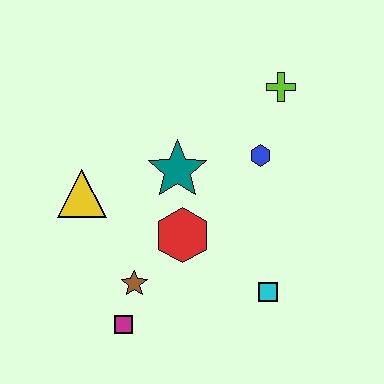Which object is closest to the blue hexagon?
The lime cross is closest to the blue hexagon.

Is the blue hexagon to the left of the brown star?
No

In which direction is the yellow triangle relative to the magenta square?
The yellow triangle is above the magenta square.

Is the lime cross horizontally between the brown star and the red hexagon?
No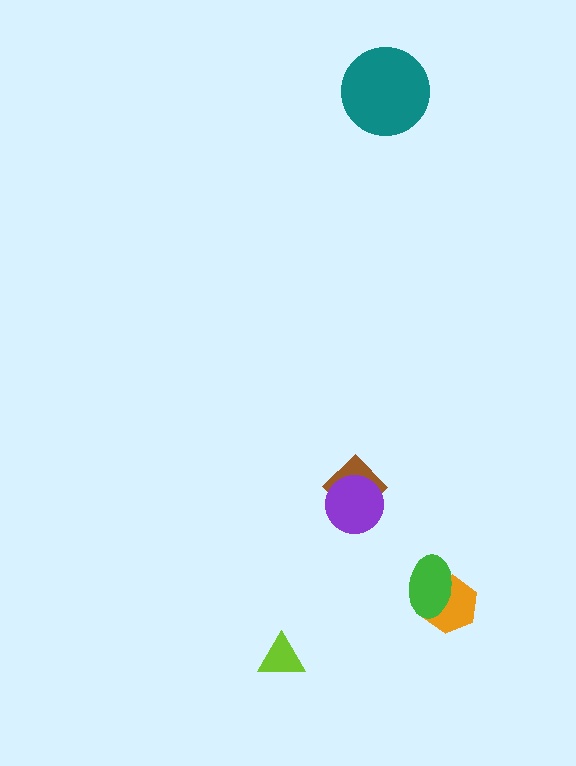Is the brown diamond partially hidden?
Yes, it is partially covered by another shape.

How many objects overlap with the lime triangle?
0 objects overlap with the lime triangle.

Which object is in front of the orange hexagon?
The green ellipse is in front of the orange hexagon.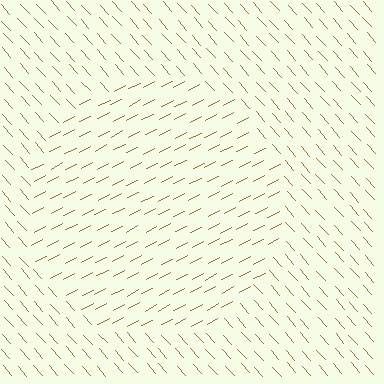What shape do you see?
I see a circle.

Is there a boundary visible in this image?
Yes, there is a texture boundary formed by a change in line orientation.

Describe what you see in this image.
The image is filled with small brown line segments. A circle region in the image has lines oriented differently from the surrounding lines, creating a visible texture boundary.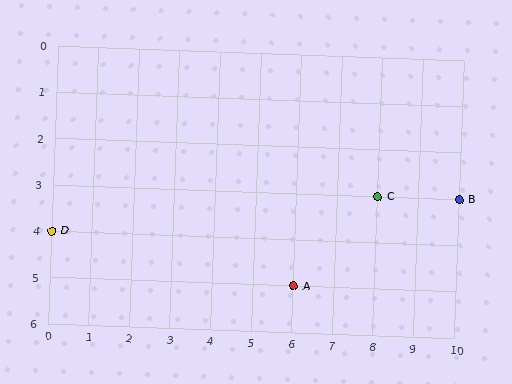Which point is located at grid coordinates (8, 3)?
Point C is at (8, 3).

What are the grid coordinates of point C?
Point C is at grid coordinates (8, 3).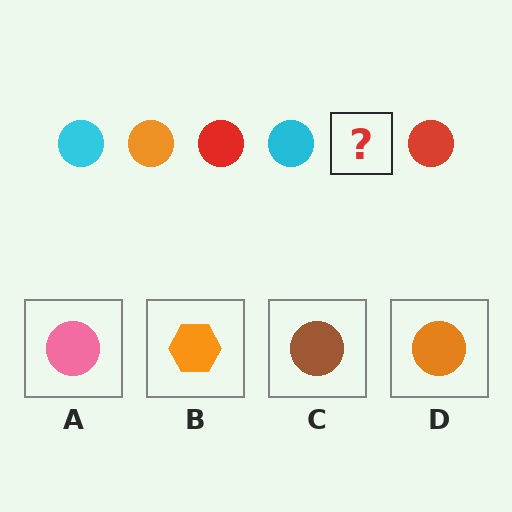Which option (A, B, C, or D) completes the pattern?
D.